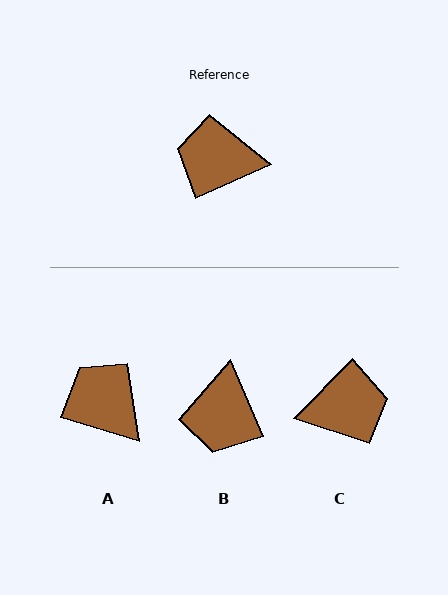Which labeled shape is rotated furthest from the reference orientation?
C, about 159 degrees away.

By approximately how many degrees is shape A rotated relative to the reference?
Approximately 42 degrees clockwise.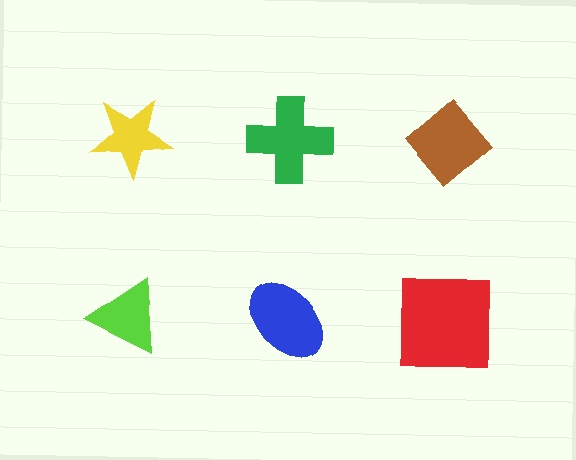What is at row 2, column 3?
A red square.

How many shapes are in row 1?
3 shapes.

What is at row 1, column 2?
A green cross.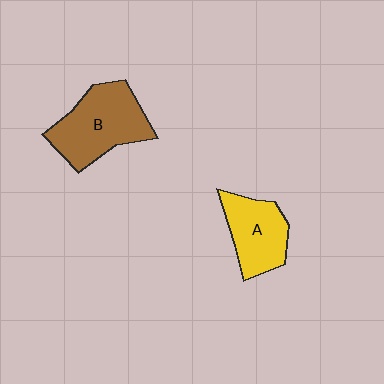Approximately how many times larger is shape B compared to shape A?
Approximately 1.4 times.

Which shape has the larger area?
Shape B (brown).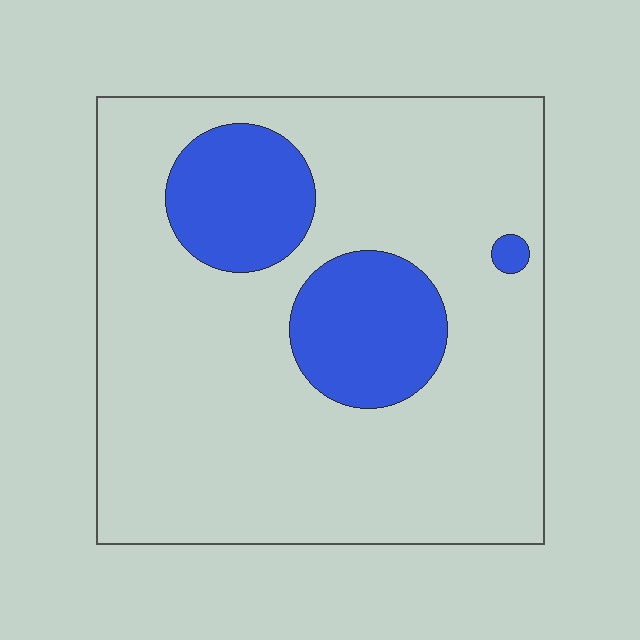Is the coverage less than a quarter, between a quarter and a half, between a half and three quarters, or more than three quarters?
Less than a quarter.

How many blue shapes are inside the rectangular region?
3.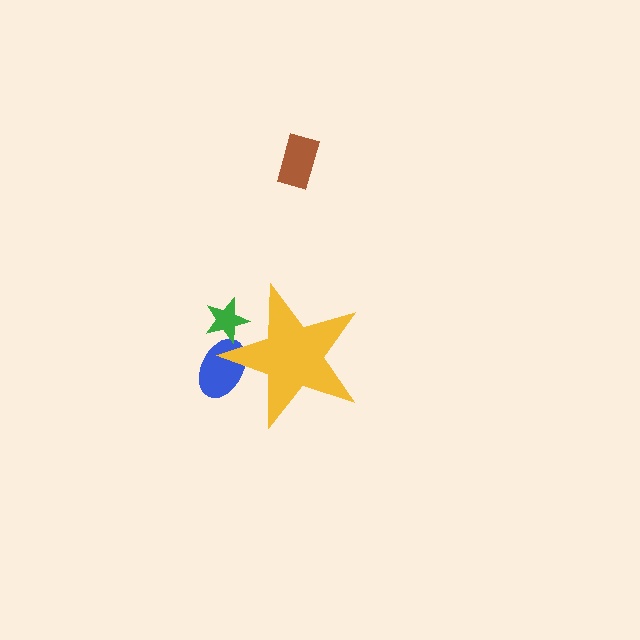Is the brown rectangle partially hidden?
No, the brown rectangle is fully visible.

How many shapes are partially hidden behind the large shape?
2 shapes are partially hidden.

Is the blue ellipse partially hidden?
Yes, the blue ellipse is partially hidden behind the yellow star.